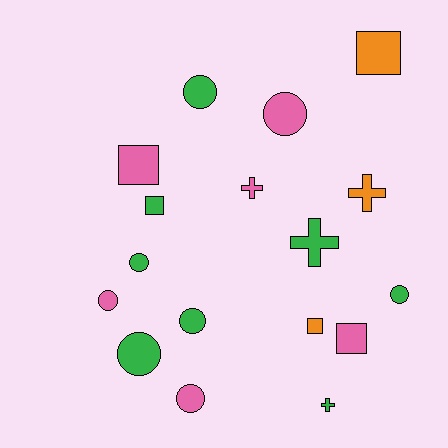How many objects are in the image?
There are 17 objects.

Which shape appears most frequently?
Circle, with 8 objects.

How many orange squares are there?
There are 2 orange squares.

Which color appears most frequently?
Green, with 8 objects.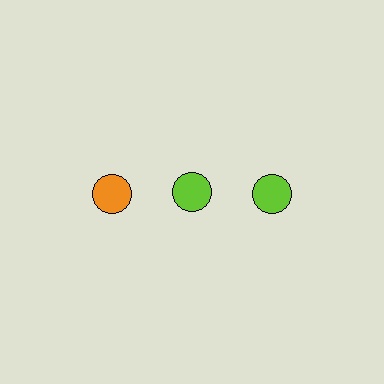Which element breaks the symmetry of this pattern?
The orange circle in the top row, leftmost column breaks the symmetry. All other shapes are lime circles.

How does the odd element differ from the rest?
It has a different color: orange instead of lime.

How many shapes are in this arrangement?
There are 3 shapes arranged in a grid pattern.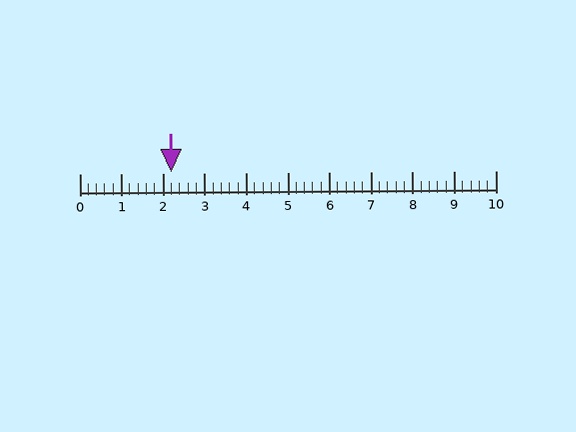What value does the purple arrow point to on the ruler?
The purple arrow points to approximately 2.2.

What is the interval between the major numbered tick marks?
The major tick marks are spaced 1 units apart.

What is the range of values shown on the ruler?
The ruler shows values from 0 to 10.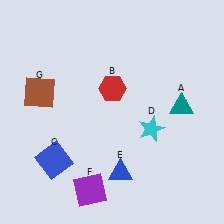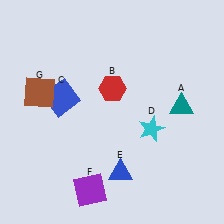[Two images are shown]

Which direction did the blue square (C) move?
The blue square (C) moved up.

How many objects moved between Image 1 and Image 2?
1 object moved between the two images.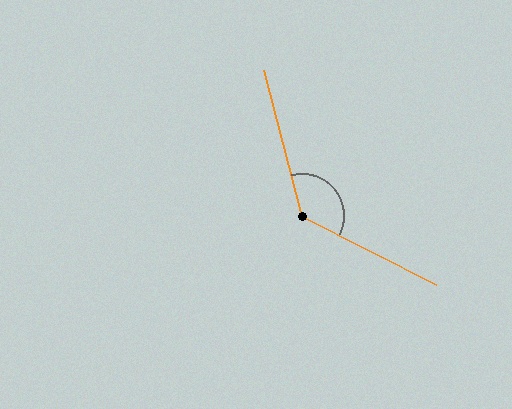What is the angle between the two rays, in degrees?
Approximately 132 degrees.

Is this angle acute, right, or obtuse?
It is obtuse.